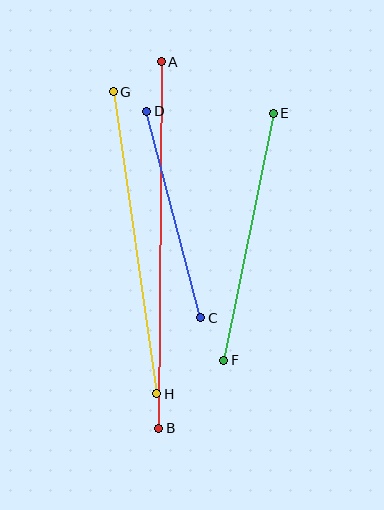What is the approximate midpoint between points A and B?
The midpoint is at approximately (160, 245) pixels.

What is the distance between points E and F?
The distance is approximately 252 pixels.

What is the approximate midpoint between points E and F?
The midpoint is at approximately (248, 237) pixels.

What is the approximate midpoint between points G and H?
The midpoint is at approximately (135, 243) pixels.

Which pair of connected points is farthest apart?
Points A and B are farthest apart.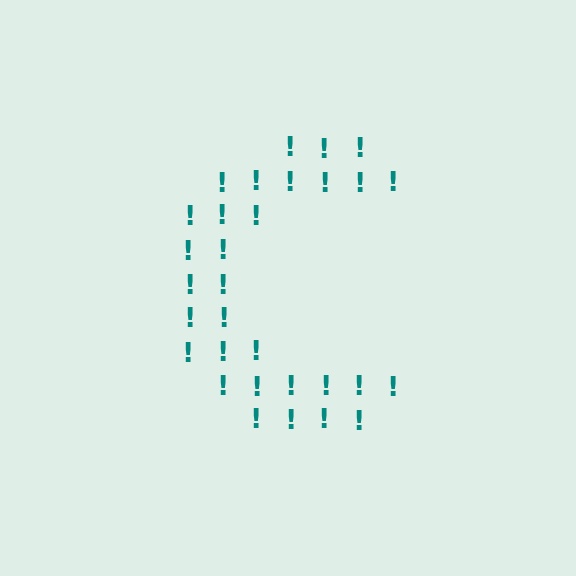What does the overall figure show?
The overall figure shows the letter C.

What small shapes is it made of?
It is made of small exclamation marks.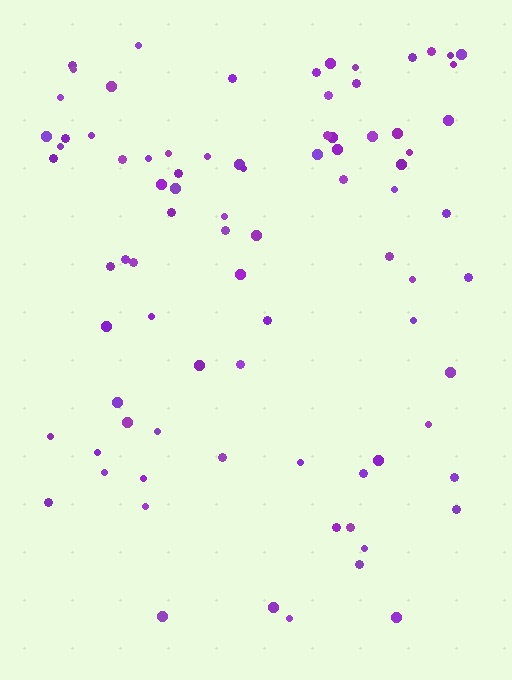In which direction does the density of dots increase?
From bottom to top, with the top side densest.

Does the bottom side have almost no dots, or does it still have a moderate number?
Still a moderate number, just noticeably fewer than the top.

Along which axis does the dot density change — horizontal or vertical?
Vertical.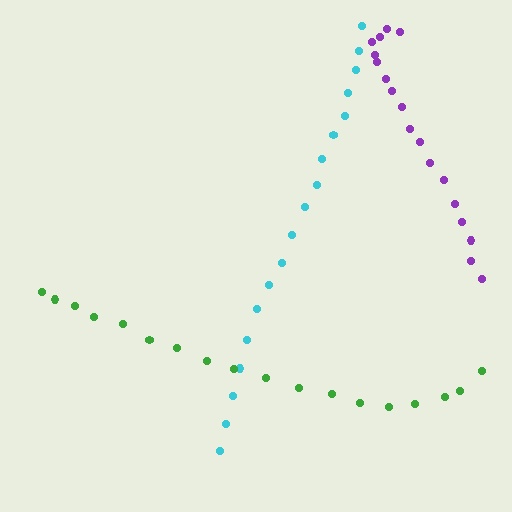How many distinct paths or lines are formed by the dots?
There are 3 distinct paths.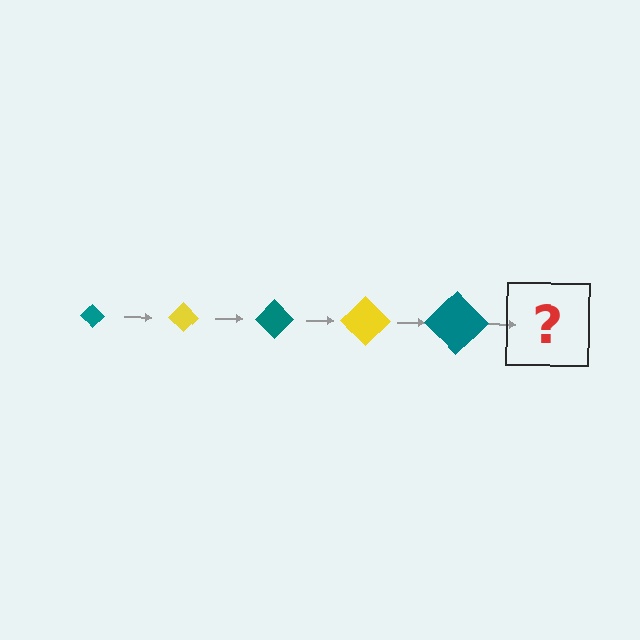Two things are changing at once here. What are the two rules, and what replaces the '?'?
The two rules are that the diamond grows larger each step and the color cycles through teal and yellow. The '?' should be a yellow diamond, larger than the previous one.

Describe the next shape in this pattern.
It should be a yellow diamond, larger than the previous one.